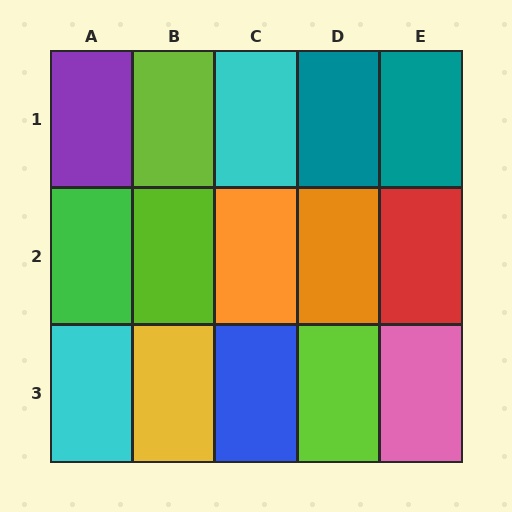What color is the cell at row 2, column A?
Green.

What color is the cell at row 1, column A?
Purple.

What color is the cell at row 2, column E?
Red.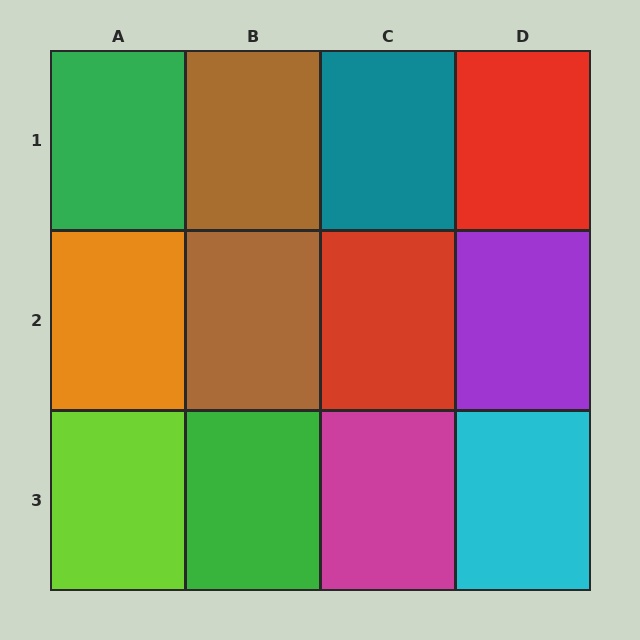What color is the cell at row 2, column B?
Brown.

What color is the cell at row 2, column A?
Orange.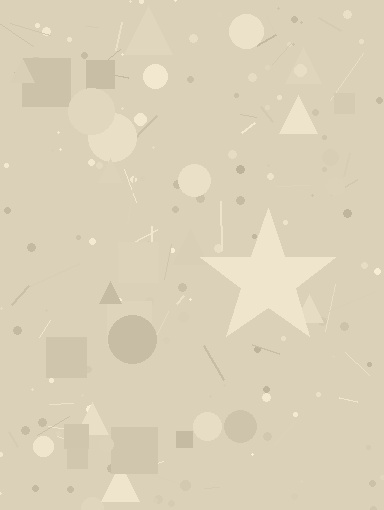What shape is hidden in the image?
A star is hidden in the image.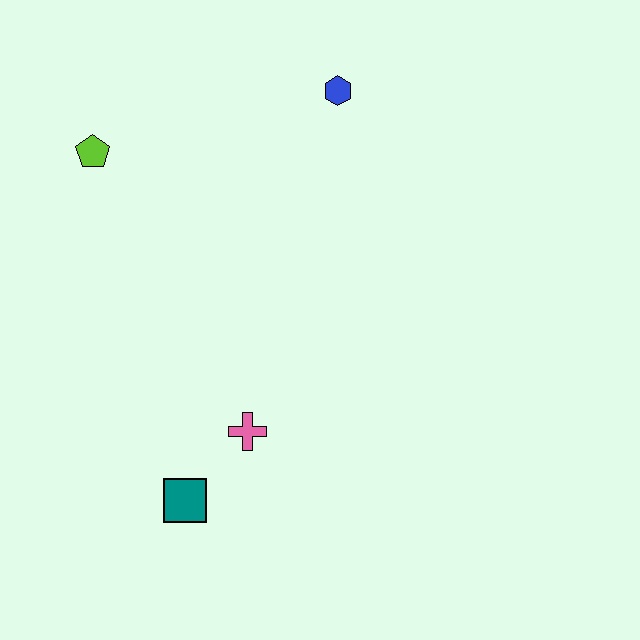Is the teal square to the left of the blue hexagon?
Yes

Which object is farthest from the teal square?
The blue hexagon is farthest from the teal square.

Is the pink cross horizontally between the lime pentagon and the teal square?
No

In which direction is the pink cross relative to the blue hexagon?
The pink cross is below the blue hexagon.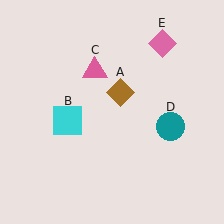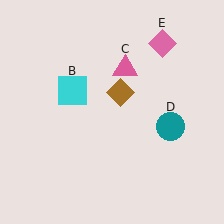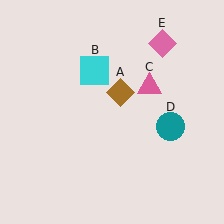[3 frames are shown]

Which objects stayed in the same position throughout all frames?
Brown diamond (object A) and teal circle (object D) and pink diamond (object E) remained stationary.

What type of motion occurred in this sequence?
The cyan square (object B), pink triangle (object C) rotated clockwise around the center of the scene.